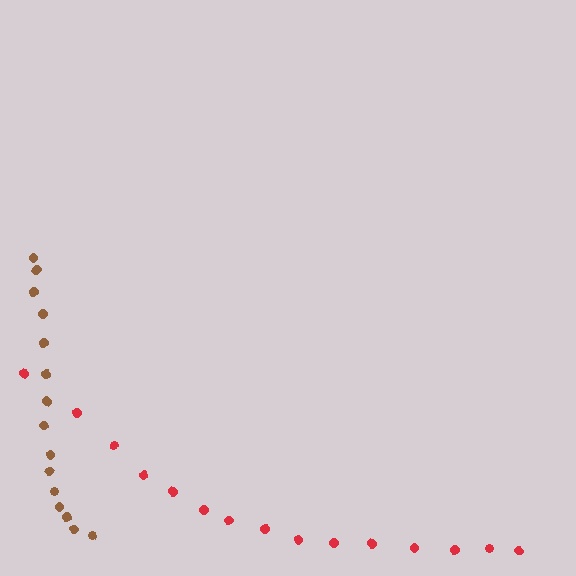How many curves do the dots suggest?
There are 2 distinct paths.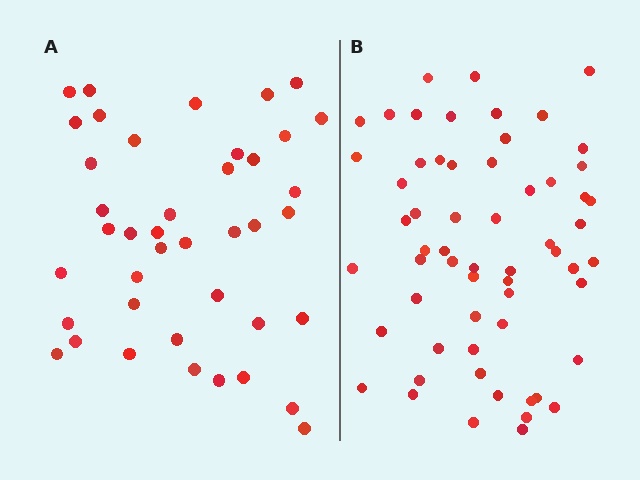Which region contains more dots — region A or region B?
Region B (the right region) has more dots.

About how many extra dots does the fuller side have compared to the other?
Region B has approximately 20 more dots than region A.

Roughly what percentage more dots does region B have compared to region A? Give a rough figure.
About 45% more.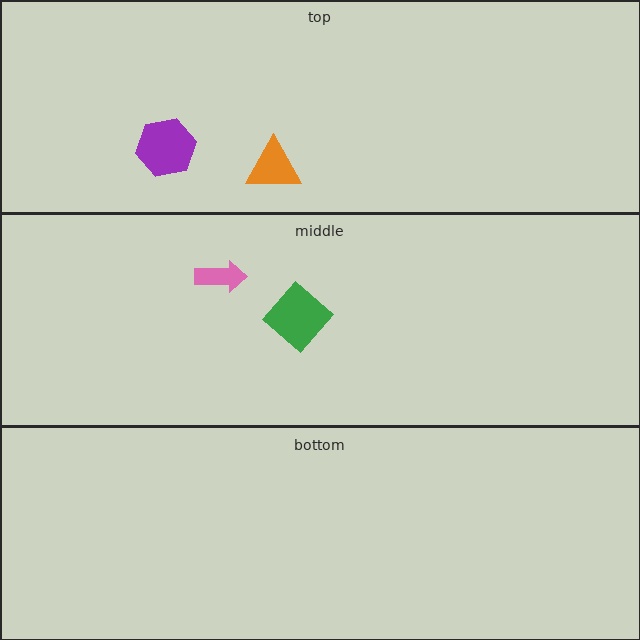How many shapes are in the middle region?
2.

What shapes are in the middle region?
The green diamond, the pink arrow.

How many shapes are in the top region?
2.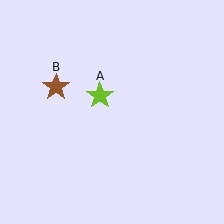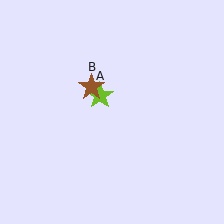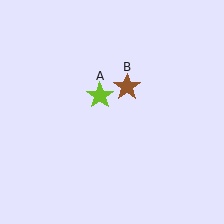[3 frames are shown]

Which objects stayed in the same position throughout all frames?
Lime star (object A) remained stationary.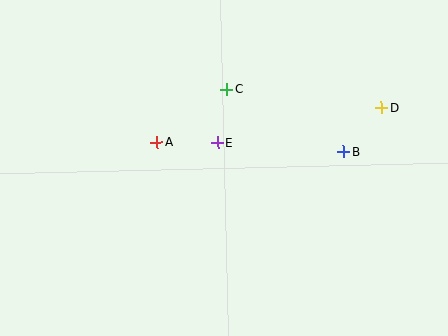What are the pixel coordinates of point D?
Point D is at (381, 108).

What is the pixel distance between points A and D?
The distance between A and D is 227 pixels.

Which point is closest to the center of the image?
Point E at (218, 143) is closest to the center.